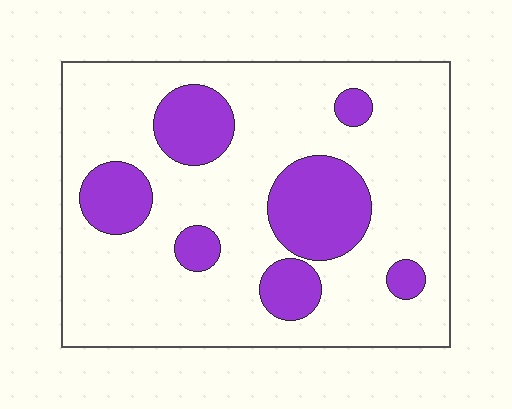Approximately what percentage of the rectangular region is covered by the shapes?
Approximately 25%.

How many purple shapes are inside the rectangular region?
7.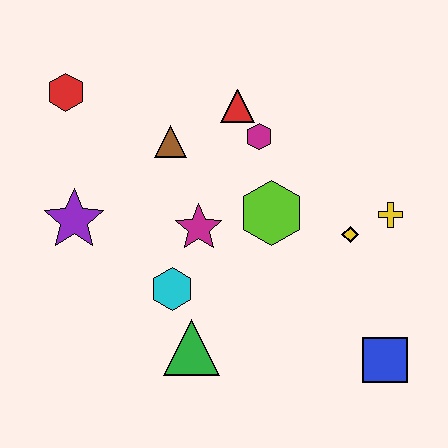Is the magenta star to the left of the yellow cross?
Yes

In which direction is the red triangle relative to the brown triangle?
The red triangle is to the right of the brown triangle.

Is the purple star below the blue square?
No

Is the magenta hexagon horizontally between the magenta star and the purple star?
No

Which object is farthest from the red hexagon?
The blue square is farthest from the red hexagon.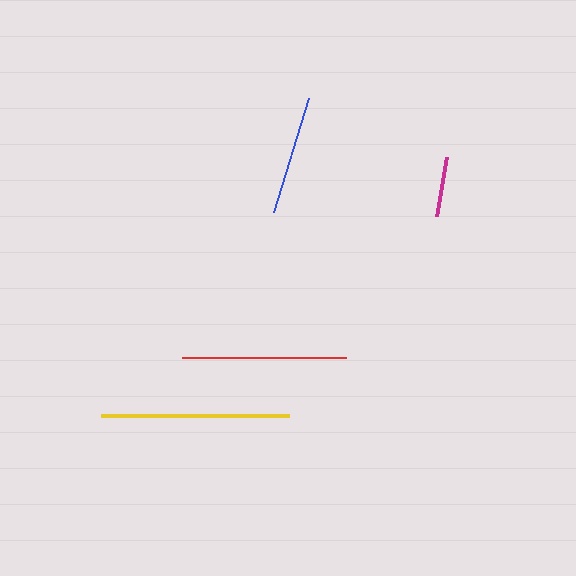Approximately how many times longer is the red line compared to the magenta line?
The red line is approximately 2.7 times the length of the magenta line.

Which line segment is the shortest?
The magenta line is the shortest at approximately 60 pixels.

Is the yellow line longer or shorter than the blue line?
The yellow line is longer than the blue line.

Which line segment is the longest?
The yellow line is the longest at approximately 188 pixels.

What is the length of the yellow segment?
The yellow segment is approximately 188 pixels long.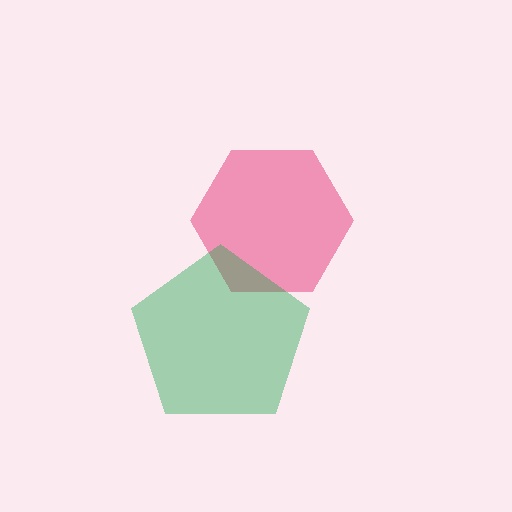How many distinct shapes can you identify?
There are 2 distinct shapes: a pink hexagon, a green pentagon.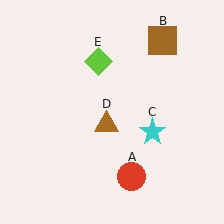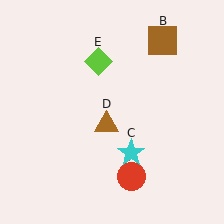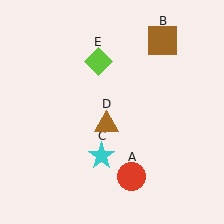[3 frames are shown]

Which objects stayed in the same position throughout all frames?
Red circle (object A) and brown square (object B) and brown triangle (object D) and lime diamond (object E) remained stationary.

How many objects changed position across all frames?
1 object changed position: cyan star (object C).